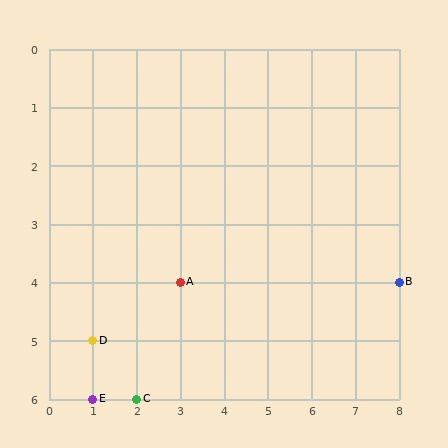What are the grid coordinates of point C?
Point C is at grid coordinates (2, 6).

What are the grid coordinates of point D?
Point D is at grid coordinates (1, 5).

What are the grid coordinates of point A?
Point A is at grid coordinates (3, 4).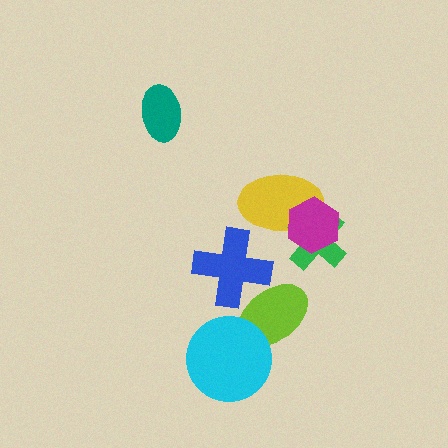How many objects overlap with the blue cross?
1 object overlaps with the blue cross.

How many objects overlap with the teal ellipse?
0 objects overlap with the teal ellipse.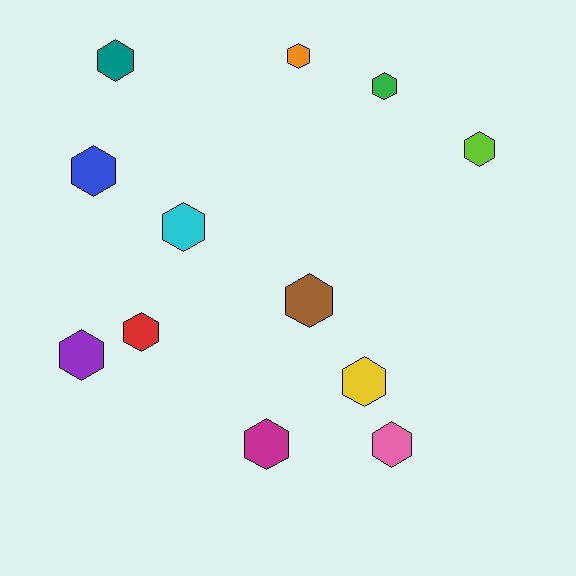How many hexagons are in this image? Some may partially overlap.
There are 12 hexagons.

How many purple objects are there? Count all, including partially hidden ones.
There is 1 purple object.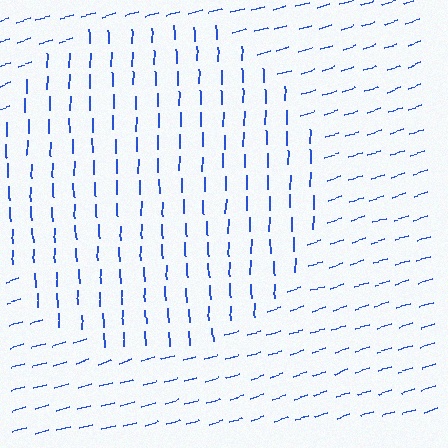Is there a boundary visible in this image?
Yes, there is a texture boundary formed by a change in line orientation.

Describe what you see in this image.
The image is filled with small blue line segments. A circle region in the image has lines oriented differently from the surrounding lines, creating a visible texture boundary.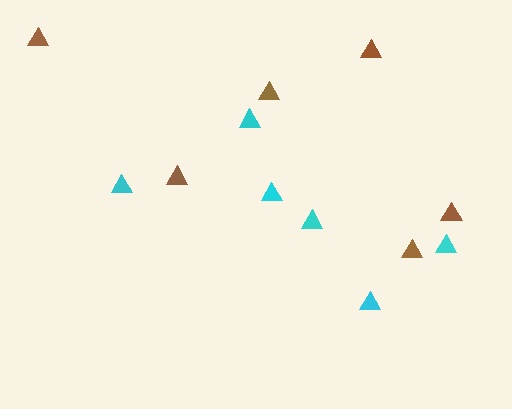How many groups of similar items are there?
There are 2 groups: one group of brown triangles (6) and one group of cyan triangles (6).